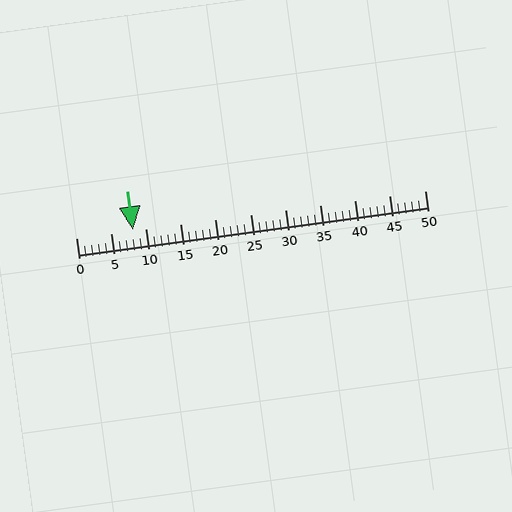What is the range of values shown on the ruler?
The ruler shows values from 0 to 50.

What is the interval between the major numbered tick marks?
The major tick marks are spaced 5 units apart.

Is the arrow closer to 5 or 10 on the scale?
The arrow is closer to 10.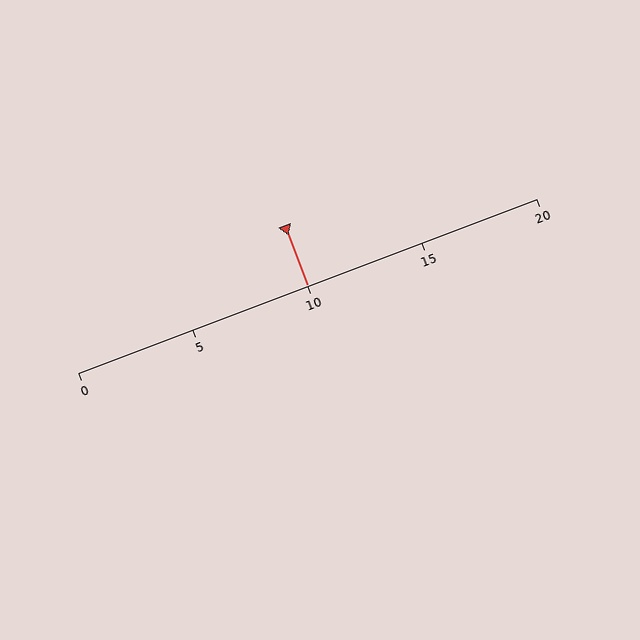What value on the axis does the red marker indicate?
The marker indicates approximately 10.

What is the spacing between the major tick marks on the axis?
The major ticks are spaced 5 apart.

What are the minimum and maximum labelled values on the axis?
The axis runs from 0 to 20.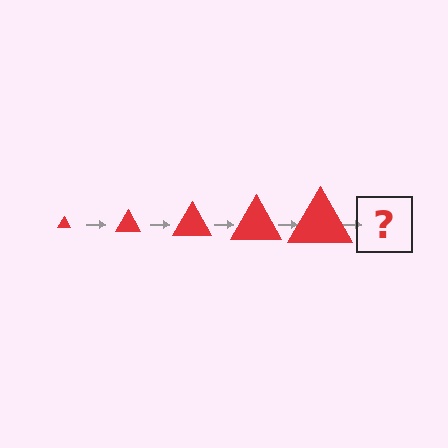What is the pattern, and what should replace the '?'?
The pattern is that the triangle gets progressively larger each step. The '?' should be a red triangle, larger than the previous one.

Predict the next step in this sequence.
The next step is a red triangle, larger than the previous one.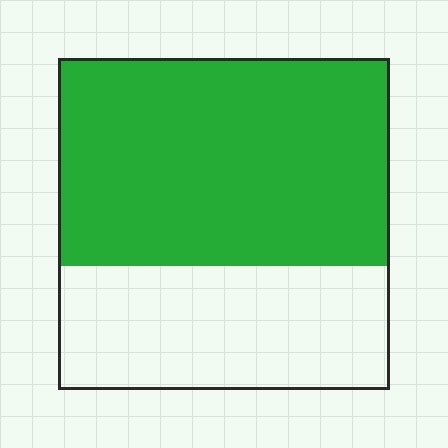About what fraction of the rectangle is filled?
About five eighths (5/8).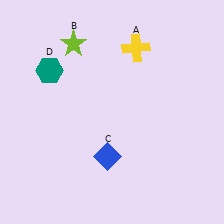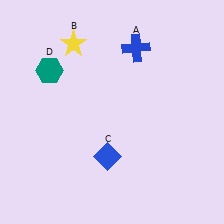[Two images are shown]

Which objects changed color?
A changed from yellow to blue. B changed from lime to yellow.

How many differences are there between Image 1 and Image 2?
There are 2 differences between the two images.